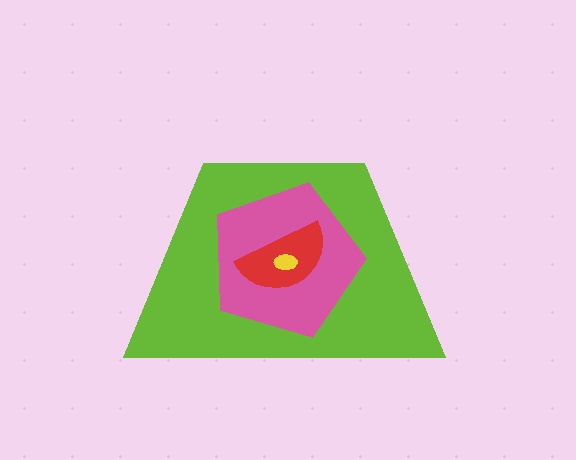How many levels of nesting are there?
4.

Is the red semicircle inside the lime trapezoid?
Yes.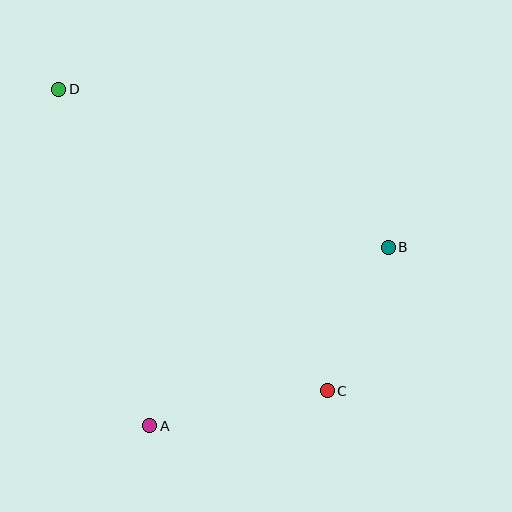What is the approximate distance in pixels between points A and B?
The distance between A and B is approximately 297 pixels.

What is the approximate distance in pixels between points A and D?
The distance between A and D is approximately 348 pixels.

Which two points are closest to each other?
Points B and C are closest to each other.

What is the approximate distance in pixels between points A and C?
The distance between A and C is approximately 181 pixels.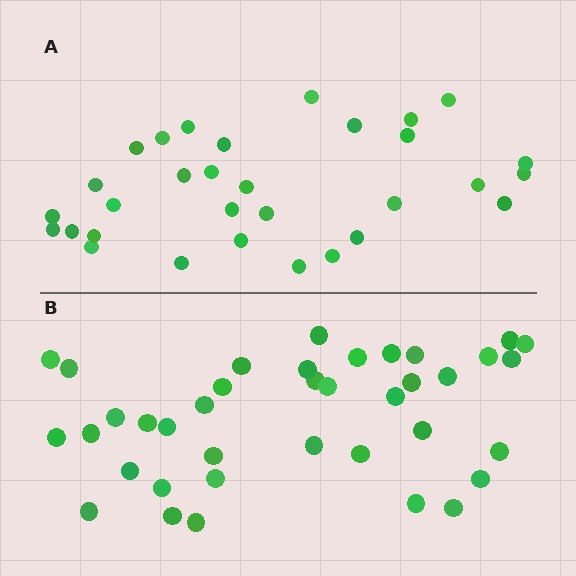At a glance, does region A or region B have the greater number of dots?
Region B (the bottom region) has more dots.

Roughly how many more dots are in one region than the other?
Region B has roughly 8 or so more dots than region A.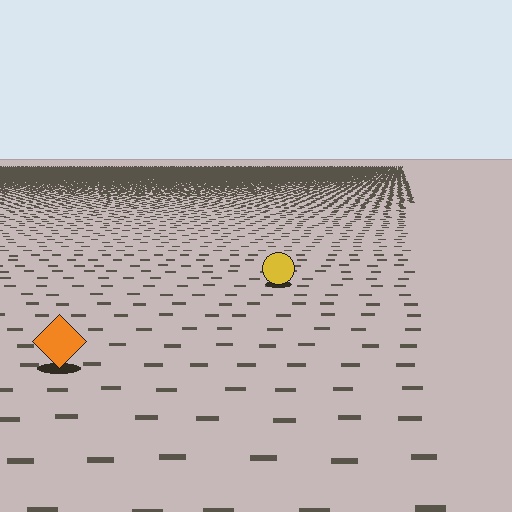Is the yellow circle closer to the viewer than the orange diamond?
No. The orange diamond is closer — you can tell from the texture gradient: the ground texture is coarser near it.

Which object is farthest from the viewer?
The yellow circle is farthest from the viewer. It appears smaller and the ground texture around it is denser.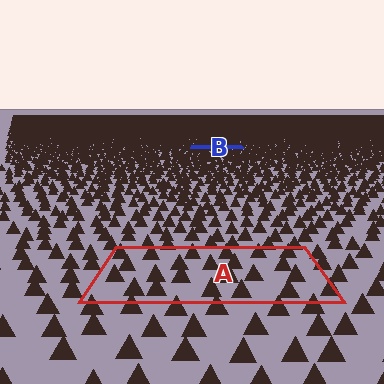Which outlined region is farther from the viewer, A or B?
Region B is farther from the viewer — the texture elements inside it appear smaller and more densely packed.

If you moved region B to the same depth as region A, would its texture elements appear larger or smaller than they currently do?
They would appear larger. At a closer depth, the same texture elements are projected at a bigger on-screen size.